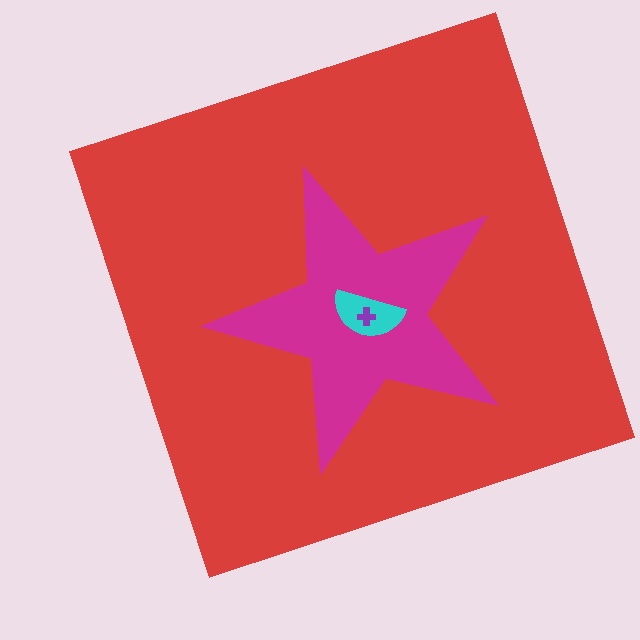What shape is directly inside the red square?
The magenta star.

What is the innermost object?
The purple cross.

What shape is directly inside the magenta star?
The cyan semicircle.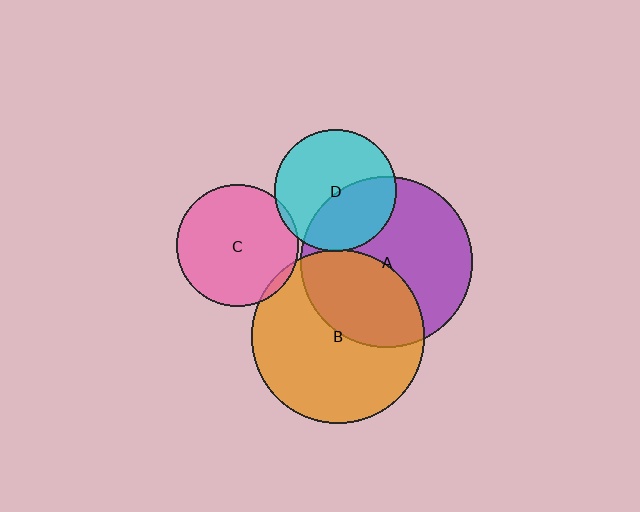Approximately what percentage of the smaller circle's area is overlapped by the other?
Approximately 40%.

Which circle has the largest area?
Circle B (orange).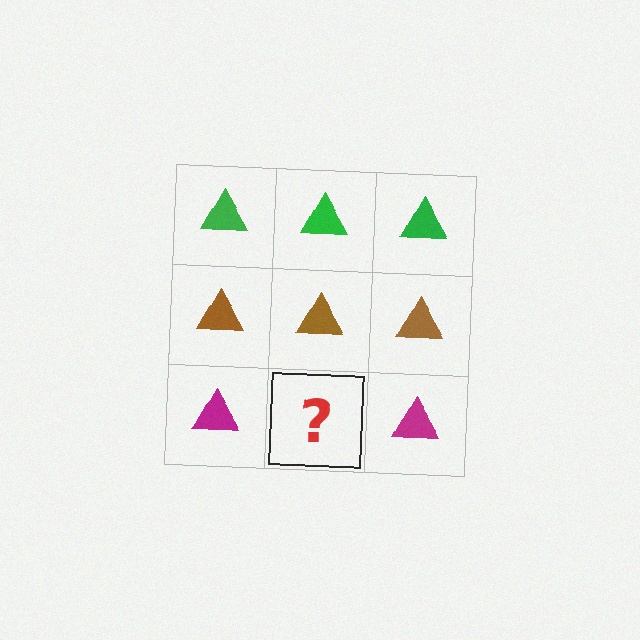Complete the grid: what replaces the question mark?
The question mark should be replaced with a magenta triangle.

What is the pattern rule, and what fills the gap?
The rule is that each row has a consistent color. The gap should be filled with a magenta triangle.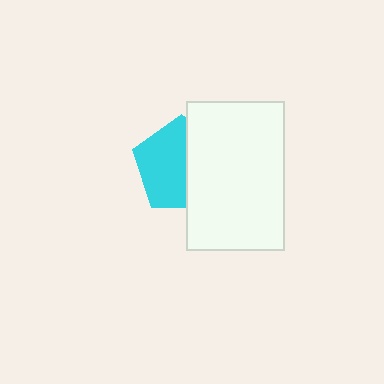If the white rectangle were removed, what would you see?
You would see the complete cyan pentagon.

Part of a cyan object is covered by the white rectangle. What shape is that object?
It is a pentagon.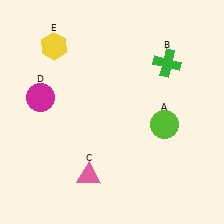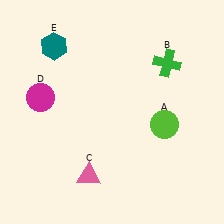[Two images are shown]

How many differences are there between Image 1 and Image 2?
There is 1 difference between the two images.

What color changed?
The hexagon (E) changed from yellow in Image 1 to teal in Image 2.